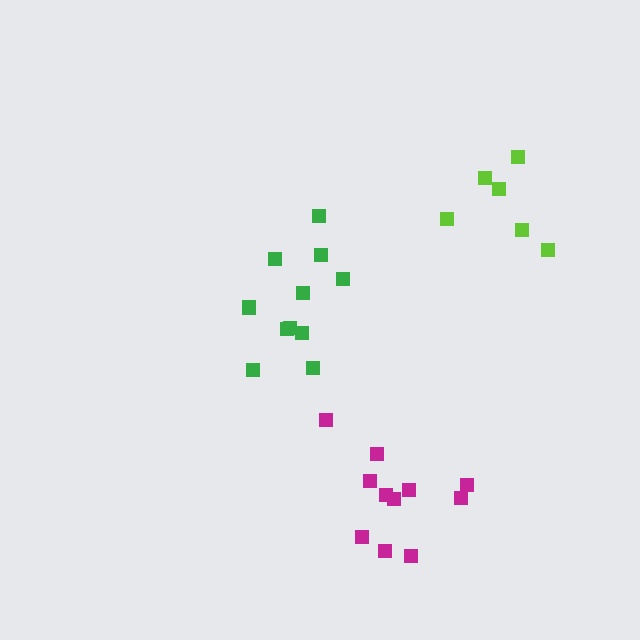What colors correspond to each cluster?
The clusters are colored: green, lime, magenta.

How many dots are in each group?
Group 1: 11 dots, Group 2: 6 dots, Group 3: 11 dots (28 total).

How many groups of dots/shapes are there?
There are 3 groups.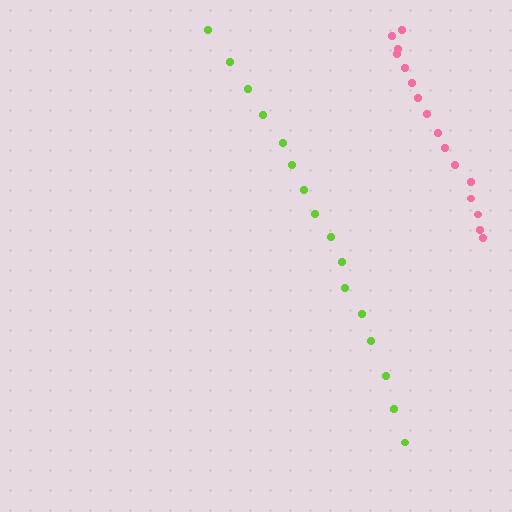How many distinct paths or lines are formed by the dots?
There are 2 distinct paths.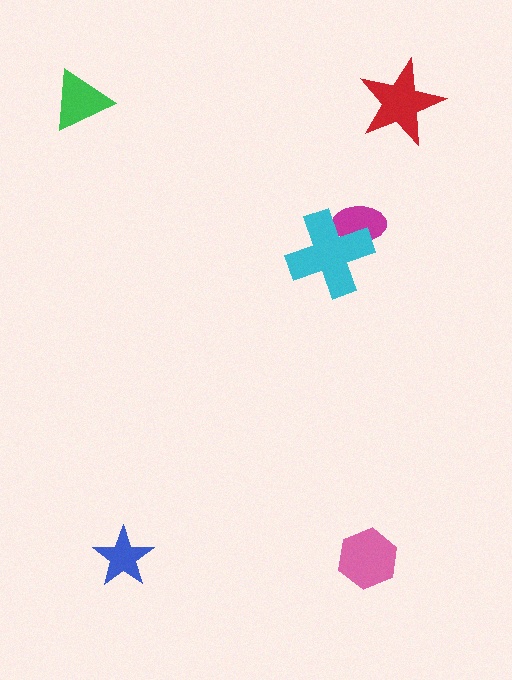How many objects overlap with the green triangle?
0 objects overlap with the green triangle.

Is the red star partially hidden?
No, no other shape covers it.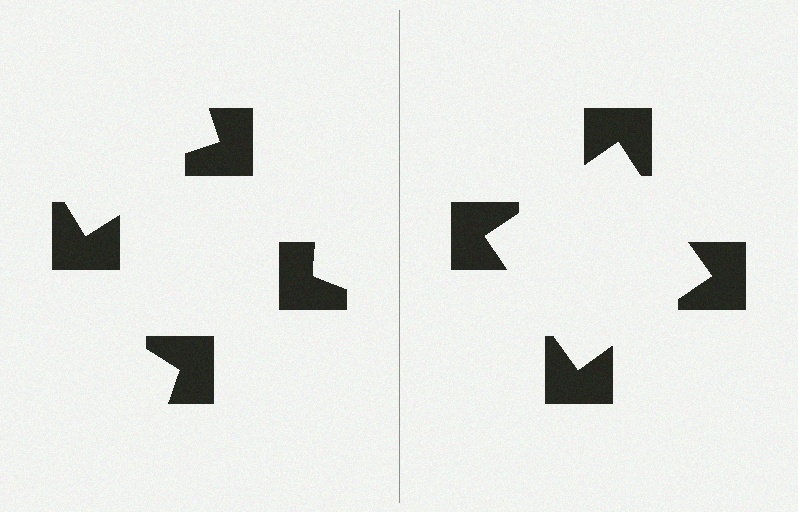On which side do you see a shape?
An illusory square appears on the right side. On the left side the wedge cuts are rotated, so no coherent shape forms.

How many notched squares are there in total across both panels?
8 — 4 on each side.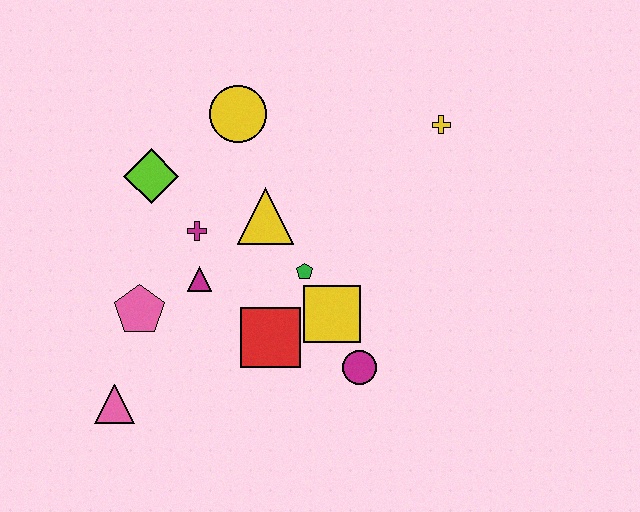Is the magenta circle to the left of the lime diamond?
No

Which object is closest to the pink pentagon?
The magenta triangle is closest to the pink pentagon.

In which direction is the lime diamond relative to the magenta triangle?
The lime diamond is above the magenta triangle.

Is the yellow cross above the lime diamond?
Yes